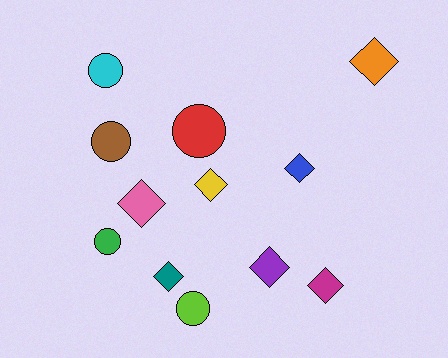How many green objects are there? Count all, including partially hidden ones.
There is 1 green object.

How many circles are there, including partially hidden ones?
There are 5 circles.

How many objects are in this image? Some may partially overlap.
There are 12 objects.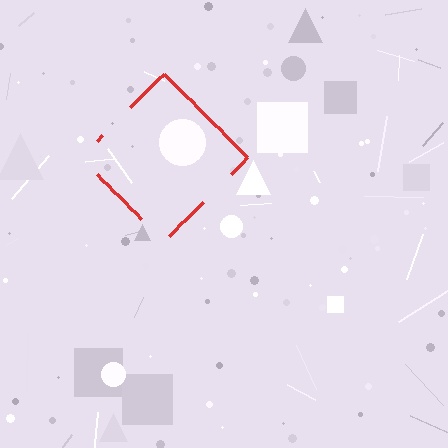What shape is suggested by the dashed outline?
The dashed outline suggests a diamond.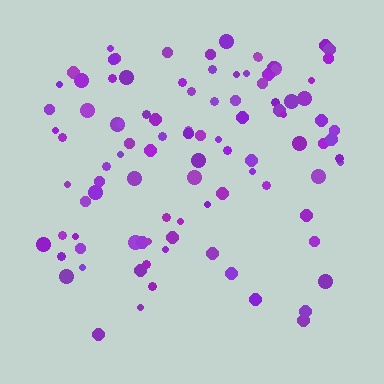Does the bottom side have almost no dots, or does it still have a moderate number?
Still a moderate number, just noticeably fewer than the top.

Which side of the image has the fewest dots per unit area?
The bottom.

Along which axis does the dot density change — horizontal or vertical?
Vertical.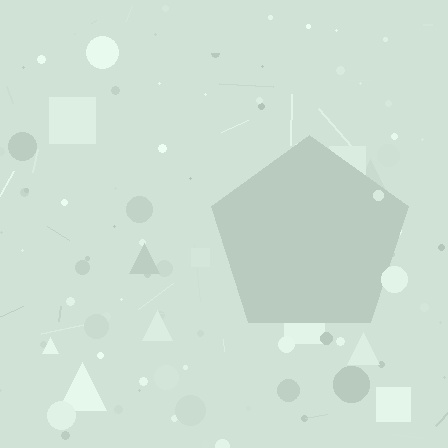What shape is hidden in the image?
A pentagon is hidden in the image.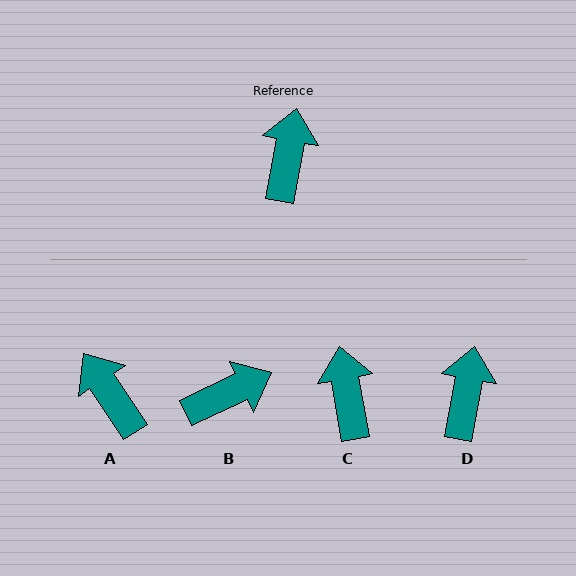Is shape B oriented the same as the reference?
No, it is off by about 54 degrees.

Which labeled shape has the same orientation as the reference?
D.